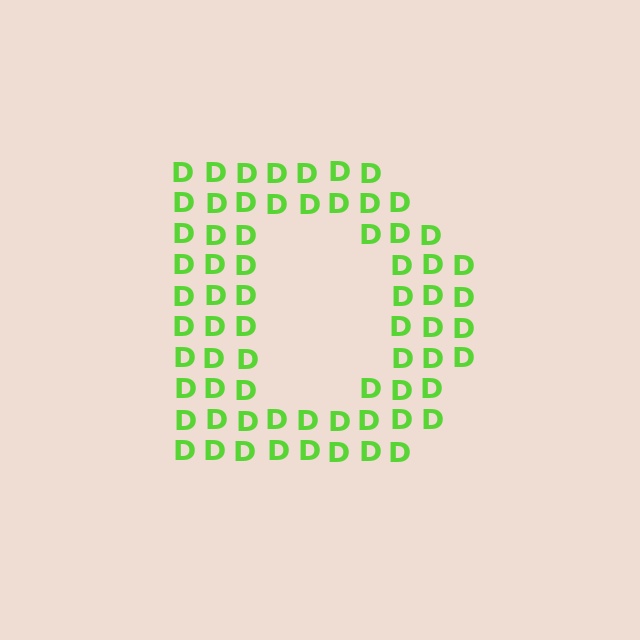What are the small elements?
The small elements are letter D's.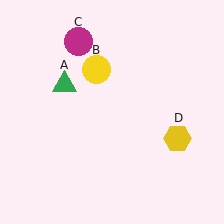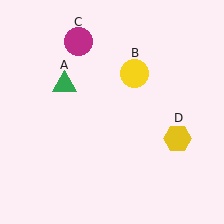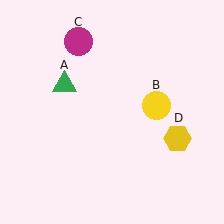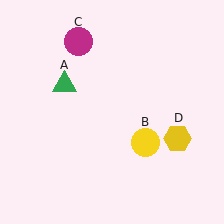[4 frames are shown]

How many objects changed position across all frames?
1 object changed position: yellow circle (object B).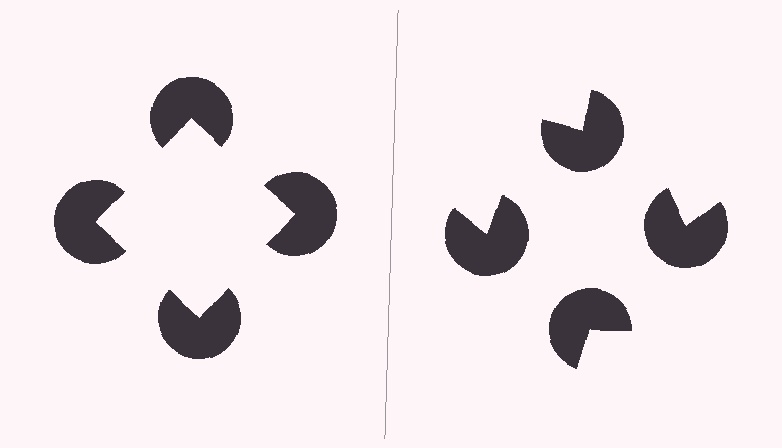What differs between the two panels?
The pac-man discs are positioned identically on both sides; only the wedge orientations differ. On the left they align to a square; on the right they are misaligned.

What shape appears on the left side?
An illusory square.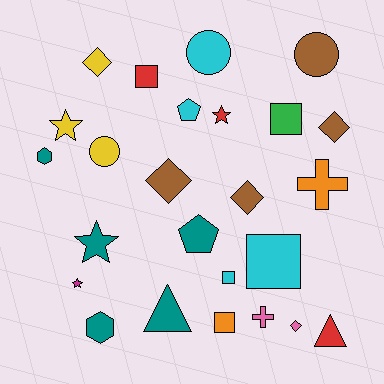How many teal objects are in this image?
There are 5 teal objects.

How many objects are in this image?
There are 25 objects.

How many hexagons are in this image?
There are 2 hexagons.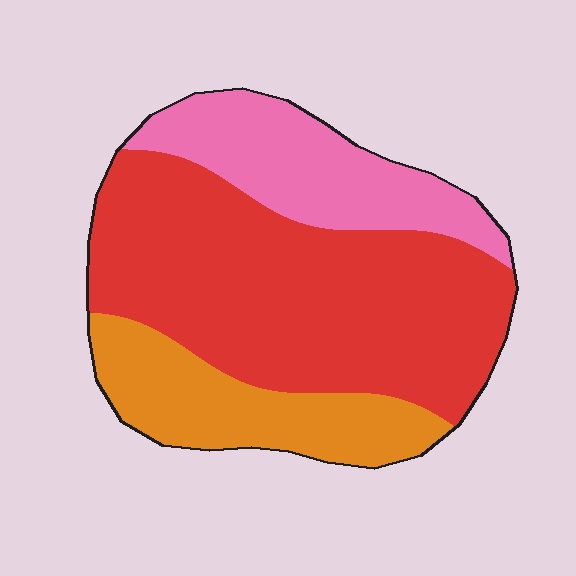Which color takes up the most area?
Red, at roughly 55%.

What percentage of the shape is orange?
Orange takes up about one fifth (1/5) of the shape.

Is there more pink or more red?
Red.